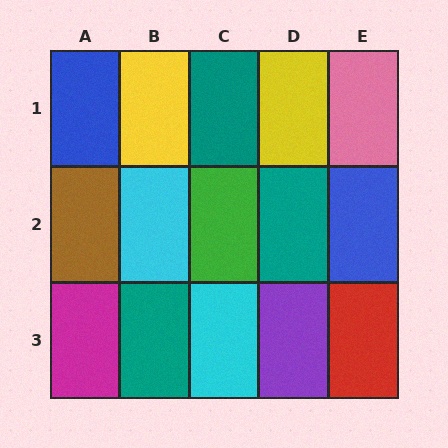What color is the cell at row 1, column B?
Yellow.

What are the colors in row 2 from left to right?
Brown, cyan, green, teal, blue.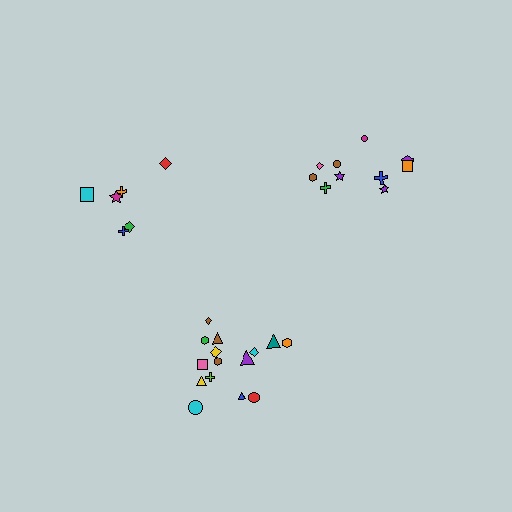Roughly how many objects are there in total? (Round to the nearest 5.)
Roughly 30 objects in total.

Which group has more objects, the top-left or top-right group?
The top-right group.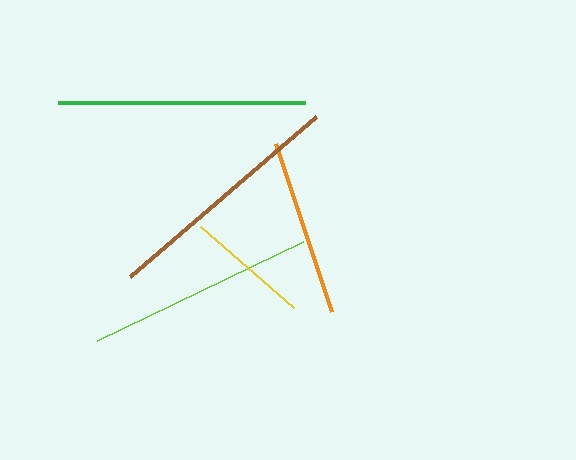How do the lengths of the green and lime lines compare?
The green and lime lines are approximately the same length.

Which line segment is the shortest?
The yellow line is the shortest at approximately 124 pixels.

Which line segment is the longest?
The green line is the longest at approximately 246 pixels.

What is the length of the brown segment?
The brown segment is approximately 246 pixels long.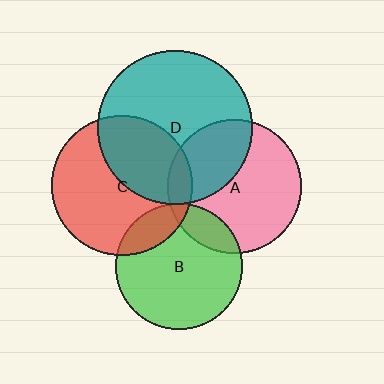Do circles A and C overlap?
Yes.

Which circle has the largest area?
Circle D (teal).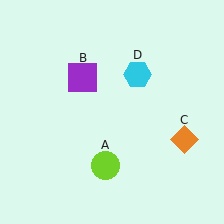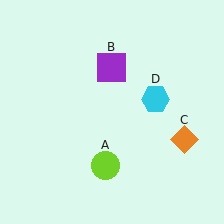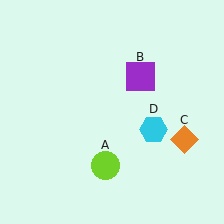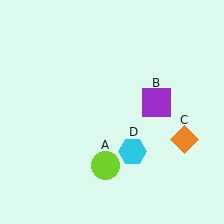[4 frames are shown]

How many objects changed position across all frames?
2 objects changed position: purple square (object B), cyan hexagon (object D).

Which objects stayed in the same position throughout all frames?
Lime circle (object A) and orange diamond (object C) remained stationary.